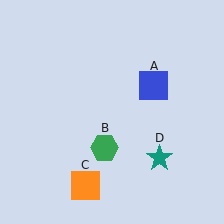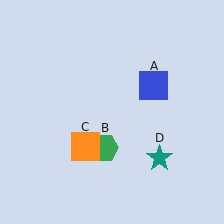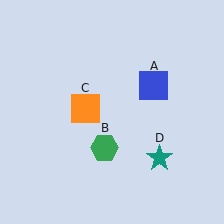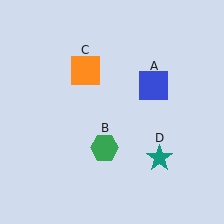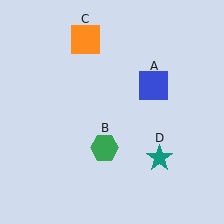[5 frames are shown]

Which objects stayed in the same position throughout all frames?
Blue square (object A) and green hexagon (object B) and teal star (object D) remained stationary.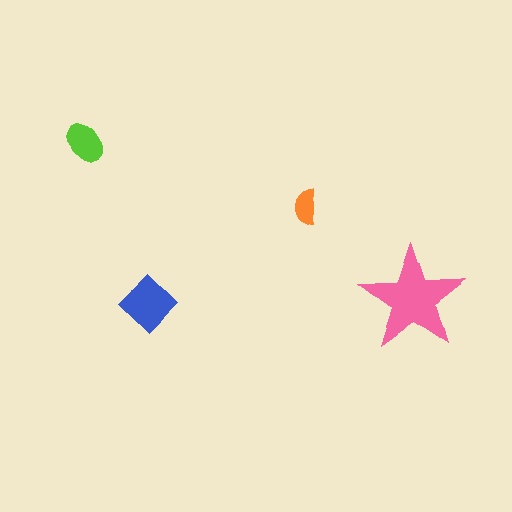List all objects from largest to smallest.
The pink star, the blue diamond, the lime ellipse, the orange semicircle.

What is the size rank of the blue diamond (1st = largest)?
2nd.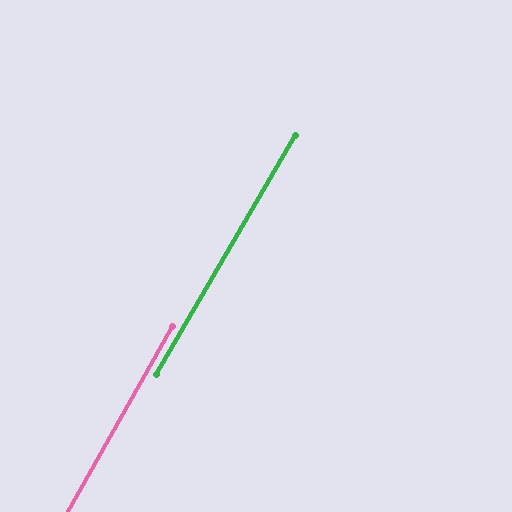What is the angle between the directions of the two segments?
Approximately 1 degree.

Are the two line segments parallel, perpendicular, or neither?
Parallel — their directions differ by only 1.0°.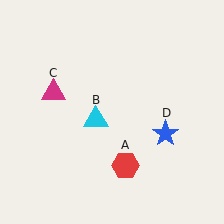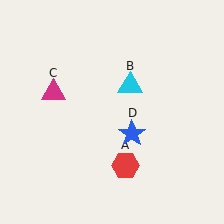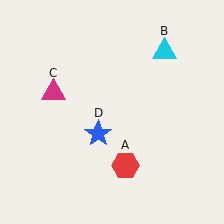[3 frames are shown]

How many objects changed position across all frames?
2 objects changed position: cyan triangle (object B), blue star (object D).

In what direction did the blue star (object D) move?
The blue star (object D) moved left.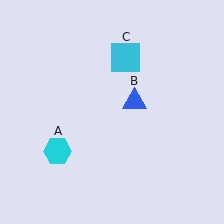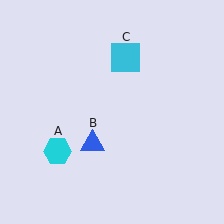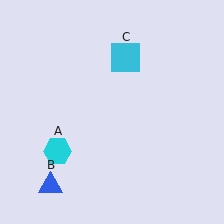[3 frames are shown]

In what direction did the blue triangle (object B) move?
The blue triangle (object B) moved down and to the left.